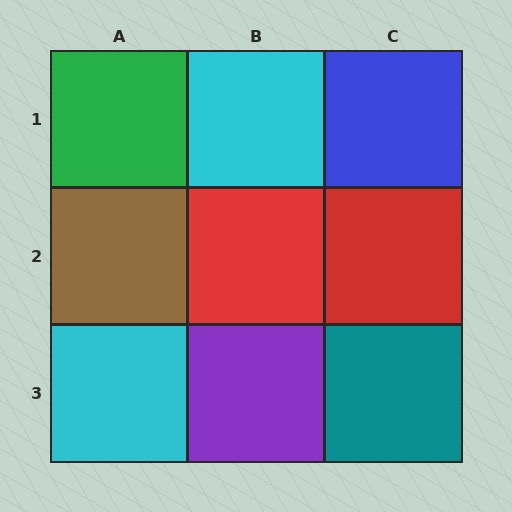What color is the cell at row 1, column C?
Blue.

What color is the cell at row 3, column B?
Purple.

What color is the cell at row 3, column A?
Cyan.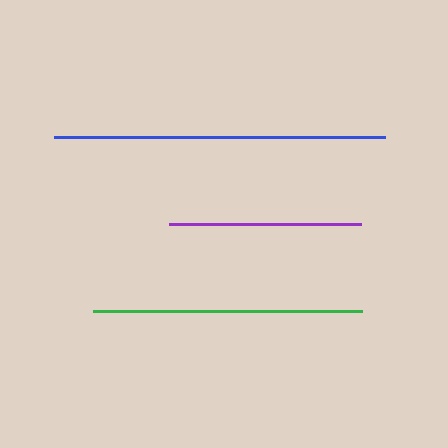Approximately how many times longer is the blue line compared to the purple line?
The blue line is approximately 1.7 times the length of the purple line.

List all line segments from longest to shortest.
From longest to shortest: blue, green, purple.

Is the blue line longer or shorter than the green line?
The blue line is longer than the green line.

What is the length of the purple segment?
The purple segment is approximately 192 pixels long.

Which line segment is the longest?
The blue line is the longest at approximately 331 pixels.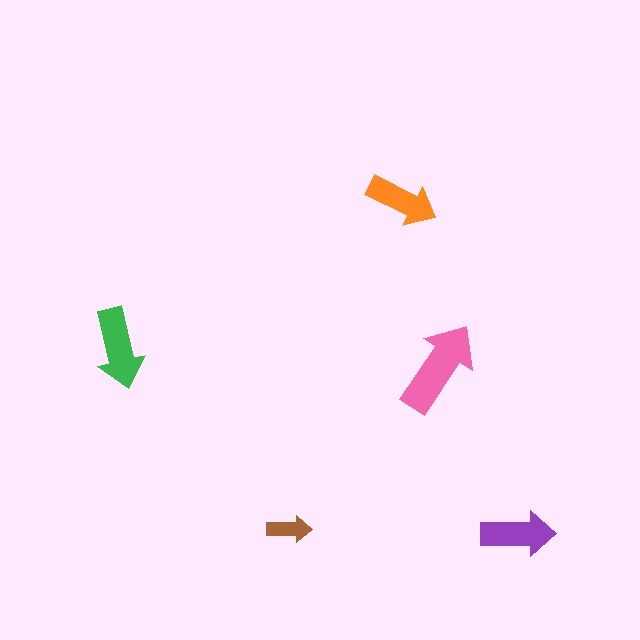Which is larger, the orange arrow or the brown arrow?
The orange one.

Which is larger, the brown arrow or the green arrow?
The green one.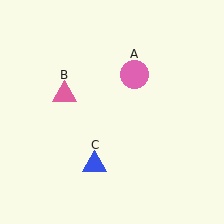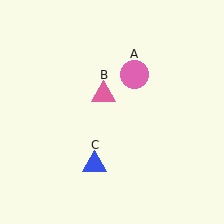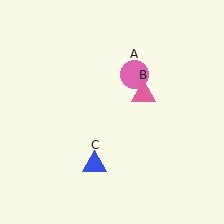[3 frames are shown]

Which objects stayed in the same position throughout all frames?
Pink circle (object A) and blue triangle (object C) remained stationary.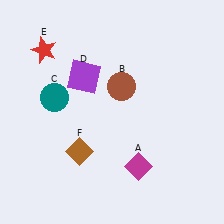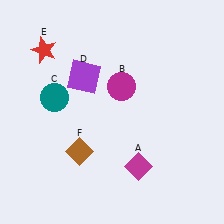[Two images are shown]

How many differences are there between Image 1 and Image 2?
There is 1 difference between the two images.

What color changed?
The circle (B) changed from brown in Image 1 to magenta in Image 2.